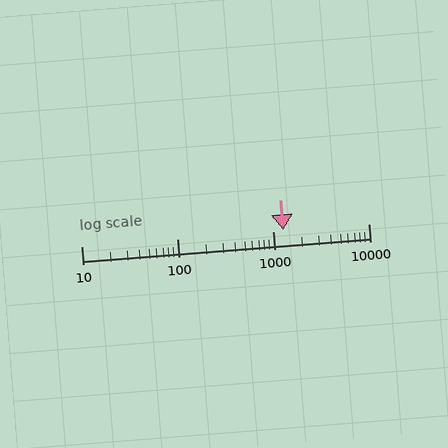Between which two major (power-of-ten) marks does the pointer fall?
The pointer is between 1000 and 10000.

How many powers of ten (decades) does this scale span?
The scale spans 3 decades, from 10 to 10000.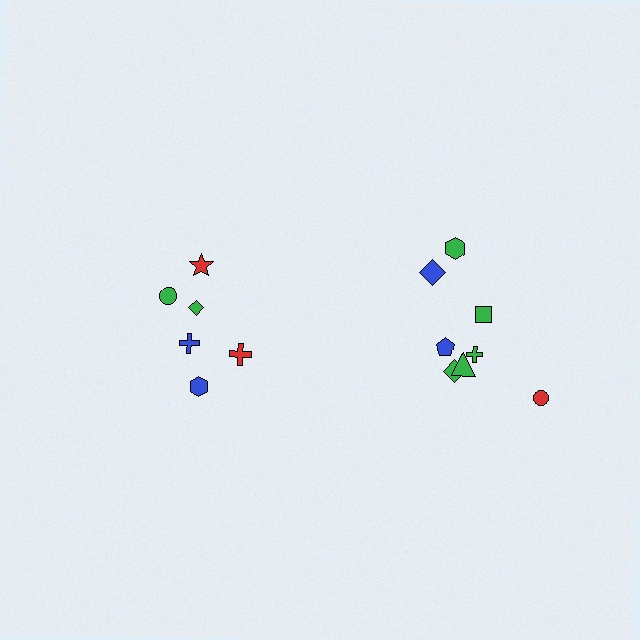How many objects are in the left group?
There are 6 objects.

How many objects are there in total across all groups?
There are 14 objects.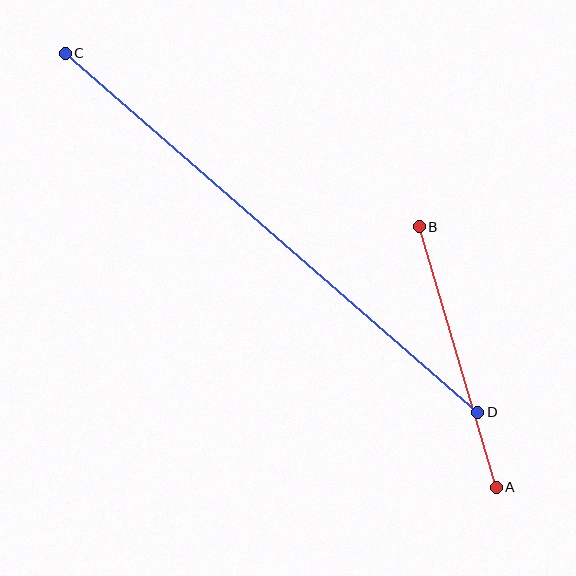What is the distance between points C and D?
The distance is approximately 547 pixels.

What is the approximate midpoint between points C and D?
The midpoint is at approximately (272, 233) pixels.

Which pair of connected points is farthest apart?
Points C and D are farthest apart.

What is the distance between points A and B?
The distance is approximately 272 pixels.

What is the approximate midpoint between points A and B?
The midpoint is at approximately (458, 357) pixels.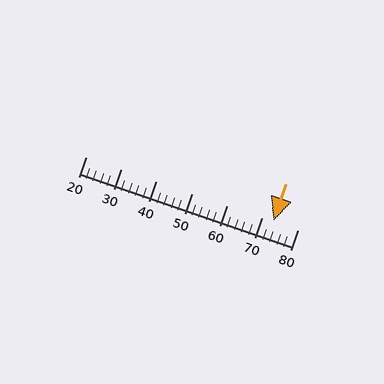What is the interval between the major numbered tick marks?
The major tick marks are spaced 10 units apart.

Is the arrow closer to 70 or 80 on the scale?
The arrow is closer to 70.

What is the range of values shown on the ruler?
The ruler shows values from 20 to 80.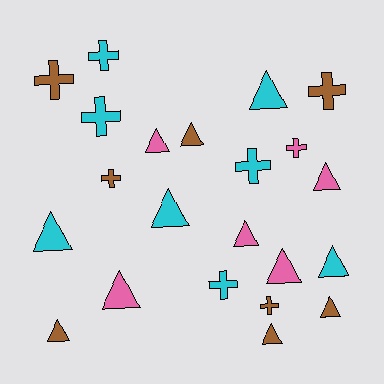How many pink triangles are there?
There are 5 pink triangles.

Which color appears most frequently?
Brown, with 8 objects.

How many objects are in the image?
There are 22 objects.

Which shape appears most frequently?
Triangle, with 13 objects.